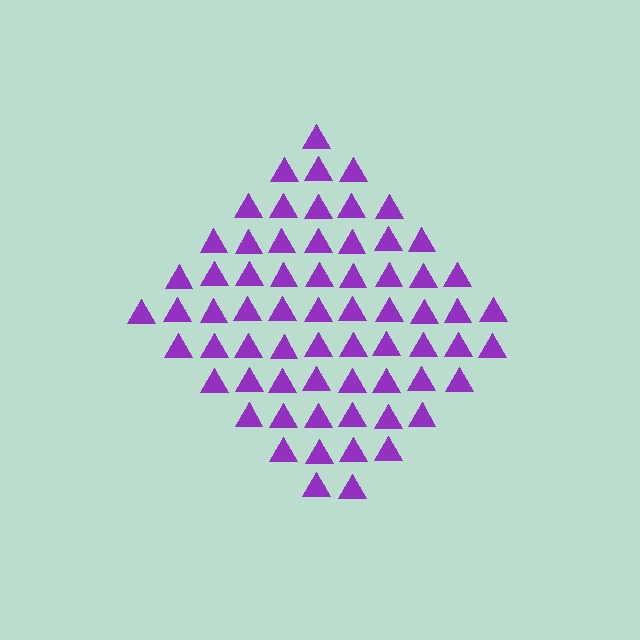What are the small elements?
The small elements are triangles.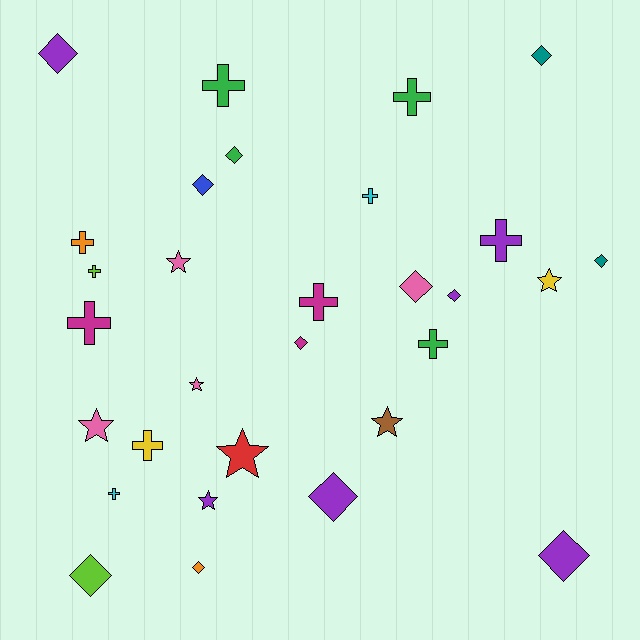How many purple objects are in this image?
There are 6 purple objects.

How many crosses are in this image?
There are 11 crosses.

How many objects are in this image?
There are 30 objects.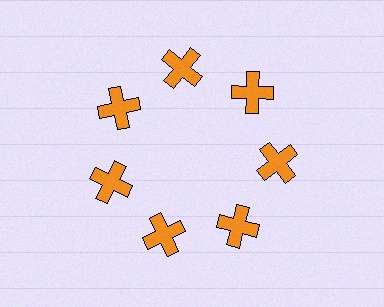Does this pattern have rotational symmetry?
Yes, this pattern has 7-fold rotational symmetry. It looks the same after rotating 51 degrees around the center.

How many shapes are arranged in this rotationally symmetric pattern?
There are 7 shapes, arranged in 7 groups of 1.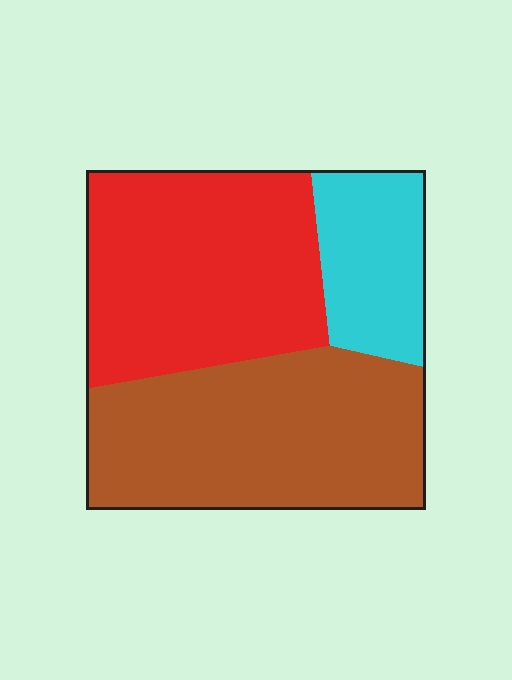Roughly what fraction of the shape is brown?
Brown covers around 45% of the shape.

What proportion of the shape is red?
Red covers 40% of the shape.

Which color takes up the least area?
Cyan, at roughly 15%.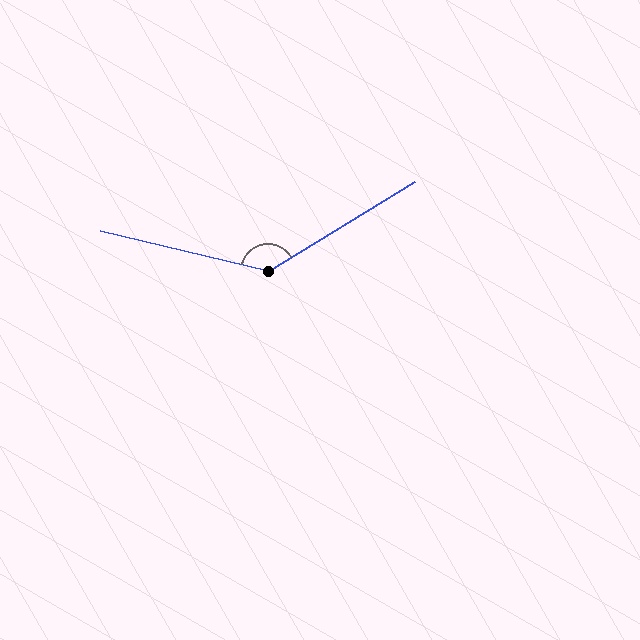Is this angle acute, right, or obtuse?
It is obtuse.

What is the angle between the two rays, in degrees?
Approximately 135 degrees.